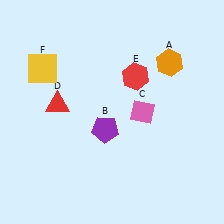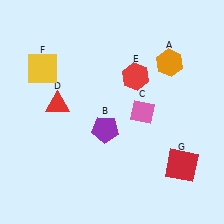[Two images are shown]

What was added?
A red square (G) was added in Image 2.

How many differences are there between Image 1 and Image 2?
There is 1 difference between the two images.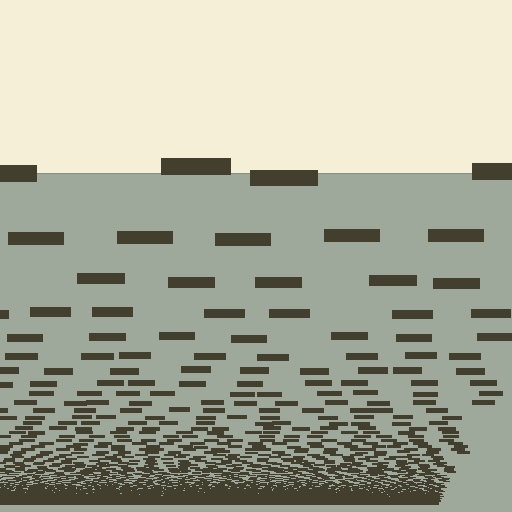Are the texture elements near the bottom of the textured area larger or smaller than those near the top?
Smaller. The gradient is inverted — elements near the bottom are smaller and denser.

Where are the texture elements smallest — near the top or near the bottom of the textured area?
Near the bottom.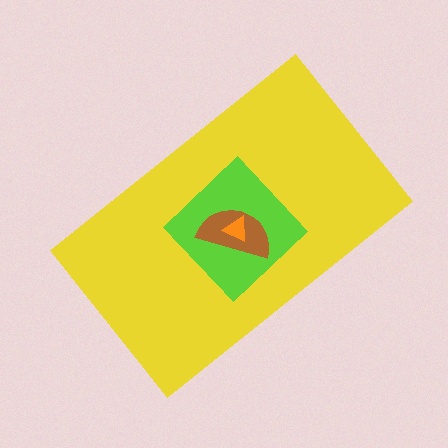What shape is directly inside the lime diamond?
The brown semicircle.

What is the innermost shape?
The orange triangle.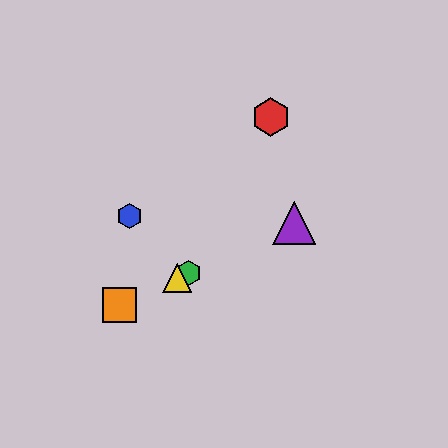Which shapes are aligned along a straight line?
The green hexagon, the yellow triangle, the purple triangle, the orange square are aligned along a straight line.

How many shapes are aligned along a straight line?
4 shapes (the green hexagon, the yellow triangle, the purple triangle, the orange square) are aligned along a straight line.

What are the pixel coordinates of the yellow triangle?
The yellow triangle is at (177, 278).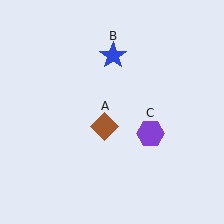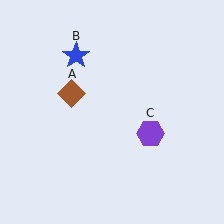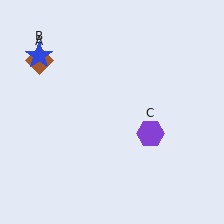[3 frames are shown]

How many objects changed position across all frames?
2 objects changed position: brown diamond (object A), blue star (object B).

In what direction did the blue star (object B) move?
The blue star (object B) moved left.